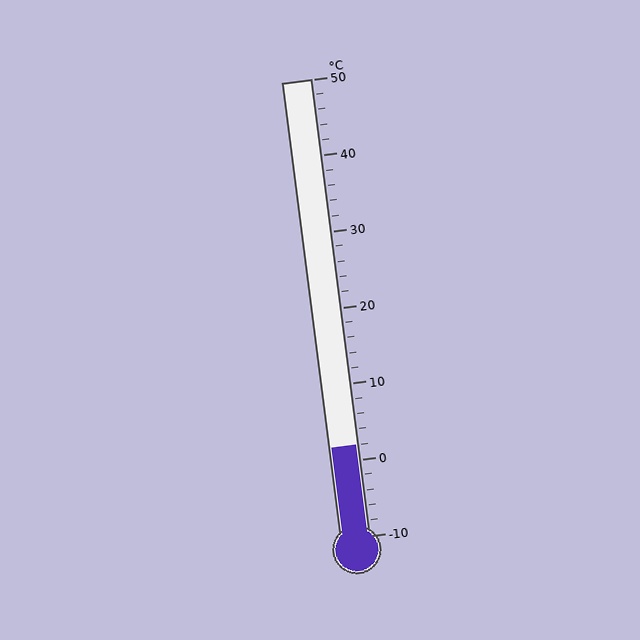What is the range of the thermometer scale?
The thermometer scale ranges from -10°C to 50°C.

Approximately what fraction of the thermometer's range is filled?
The thermometer is filled to approximately 20% of its range.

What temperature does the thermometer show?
The thermometer shows approximately 2°C.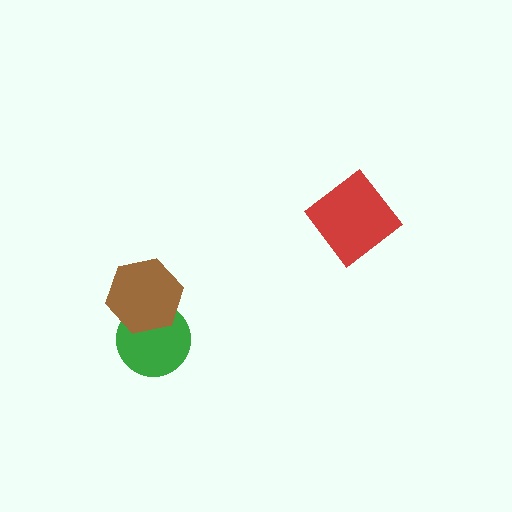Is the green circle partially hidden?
Yes, it is partially covered by another shape.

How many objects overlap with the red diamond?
0 objects overlap with the red diamond.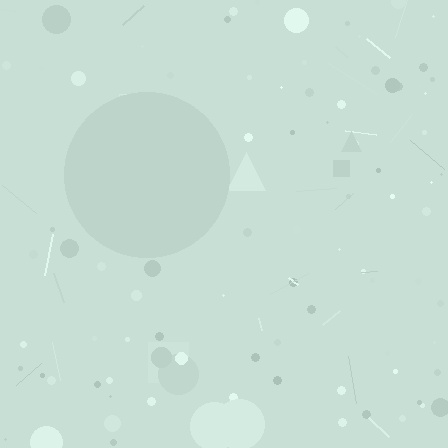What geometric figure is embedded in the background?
A circle is embedded in the background.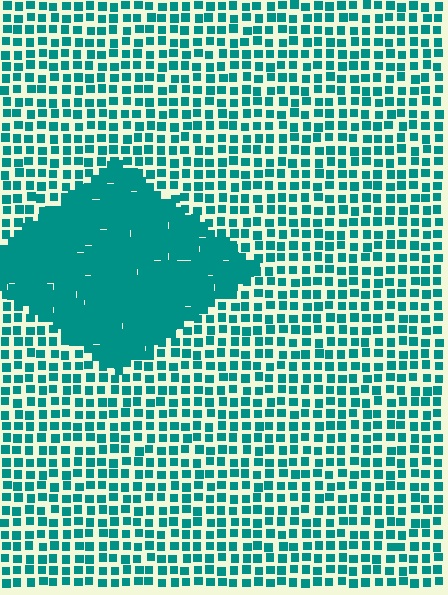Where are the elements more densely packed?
The elements are more densely packed inside the diamond boundary.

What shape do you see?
I see a diamond.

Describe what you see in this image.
The image contains small teal elements arranged at two different densities. A diamond-shaped region is visible where the elements are more densely packed than the surrounding area.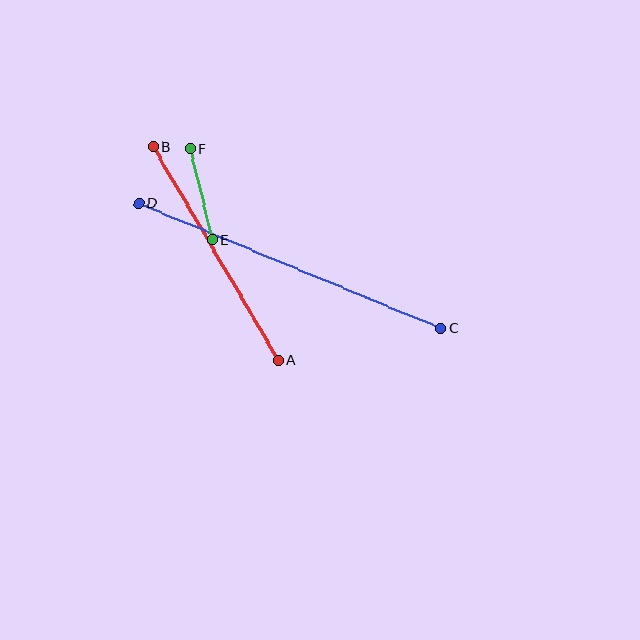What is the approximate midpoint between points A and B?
The midpoint is at approximately (216, 253) pixels.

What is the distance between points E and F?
The distance is approximately 93 pixels.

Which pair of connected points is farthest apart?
Points C and D are farthest apart.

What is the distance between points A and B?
The distance is approximately 248 pixels.